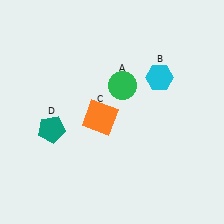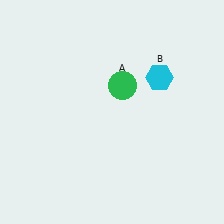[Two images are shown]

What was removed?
The teal pentagon (D), the orange square (C) were removed in Image 2.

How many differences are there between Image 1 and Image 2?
There are 2 differences between the two images.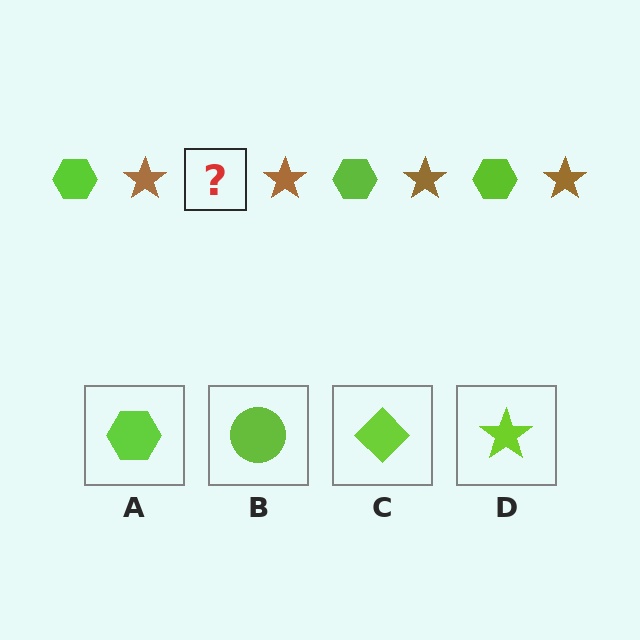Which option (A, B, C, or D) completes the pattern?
A.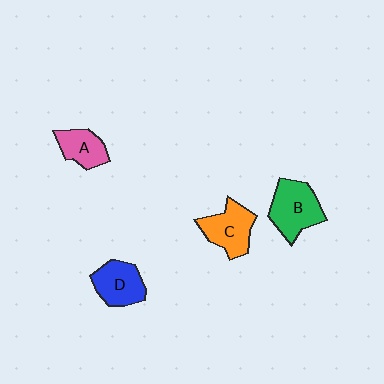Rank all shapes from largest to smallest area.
From largest to smallest: B (green), C (orange), D (blue), A (pink).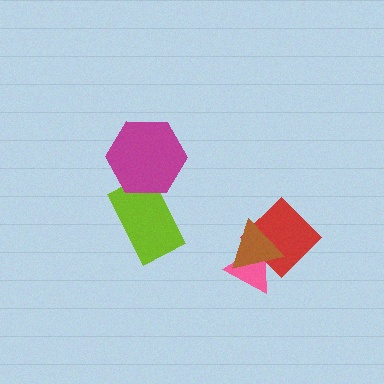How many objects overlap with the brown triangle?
2 objects overlap with the brown triangle.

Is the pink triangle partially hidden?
Yes, it is partially covered by another shape.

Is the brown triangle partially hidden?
No, no other shape covers it.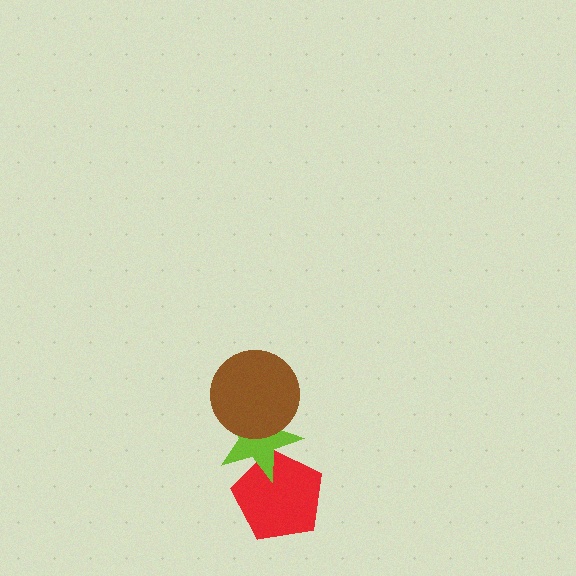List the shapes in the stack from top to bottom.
From top to bottom: the brown circle, the lime star, the red pentagon.